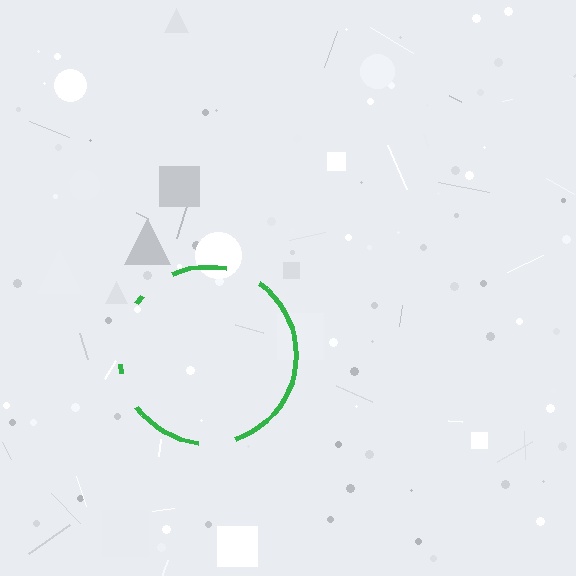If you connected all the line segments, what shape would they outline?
They would outline a circle.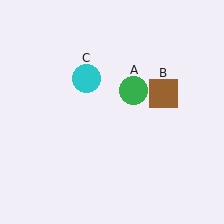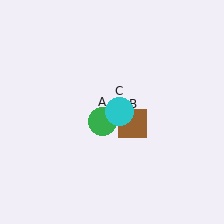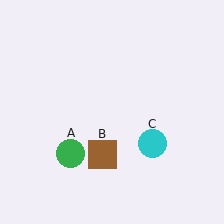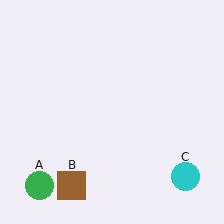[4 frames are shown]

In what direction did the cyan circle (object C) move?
The cyan circle (object C) moved down and to the right.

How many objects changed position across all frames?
3 objects changed position: green circle (object A), brown square (object B), cyan circle (object C).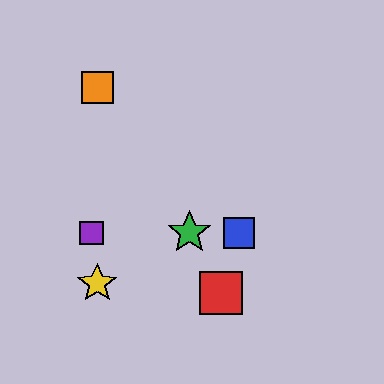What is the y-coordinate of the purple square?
The purple square is at y≈233.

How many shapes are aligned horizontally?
3 shapes (the blue square, the green star, the purple square) are aligned horizontally.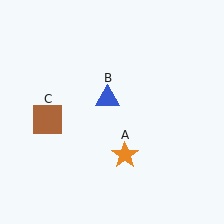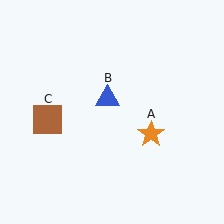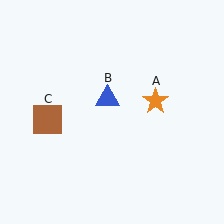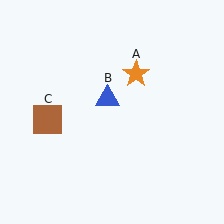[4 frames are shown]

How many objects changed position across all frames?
1 object changed position: orange star (object A).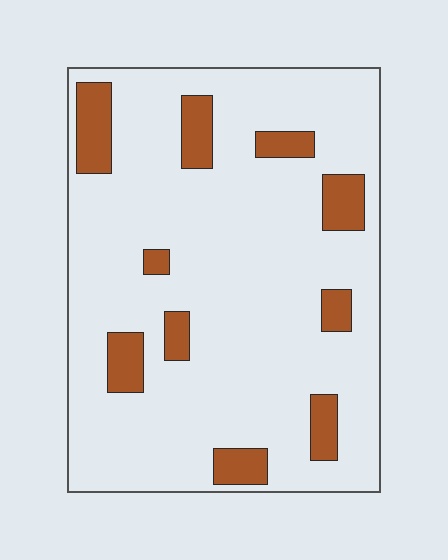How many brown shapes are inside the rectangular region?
10.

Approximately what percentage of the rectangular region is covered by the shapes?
Approximately 15%.